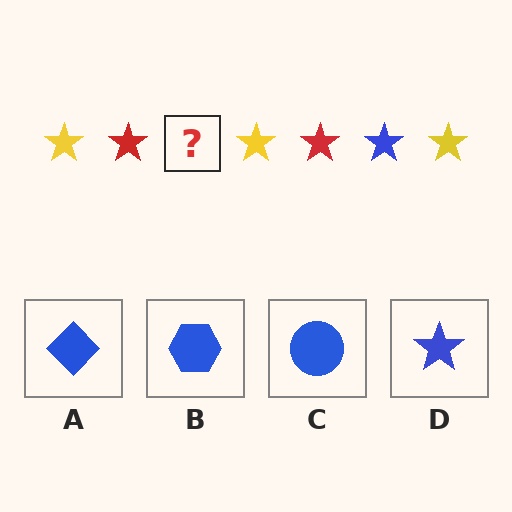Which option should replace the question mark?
Option D.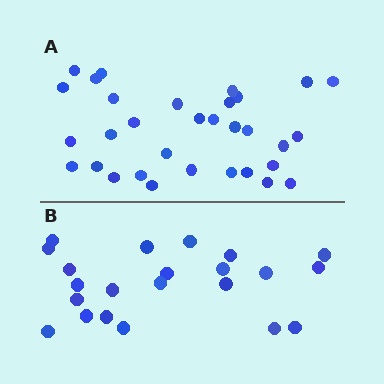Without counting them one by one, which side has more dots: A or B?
Region A (the top region) has more dots.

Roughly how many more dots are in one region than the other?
Region A has roughly 10 or so more dots than region B.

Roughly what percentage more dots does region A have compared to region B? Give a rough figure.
About 45% more.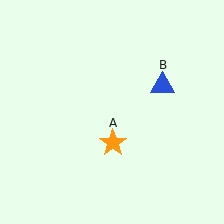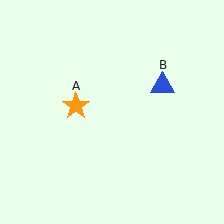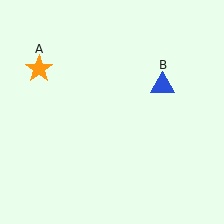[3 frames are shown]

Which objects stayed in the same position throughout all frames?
Blue triangle (object B) remained stationary.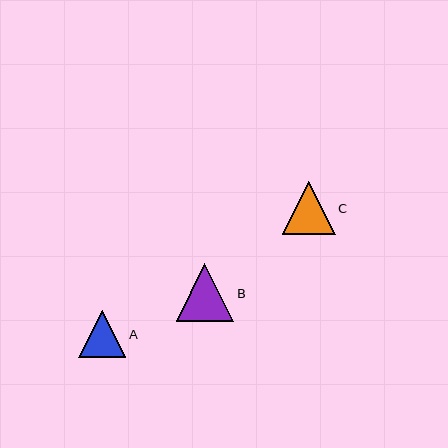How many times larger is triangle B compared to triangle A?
Triangle B is approximately 1.2 times the size of triangle A.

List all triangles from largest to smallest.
From largest to smallest: B, C, A.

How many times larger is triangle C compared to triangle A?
Triangle C is approximately 1.1 times the size of triangle A.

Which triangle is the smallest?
Triangle A is the smallest with a size of approximately 47 pixels.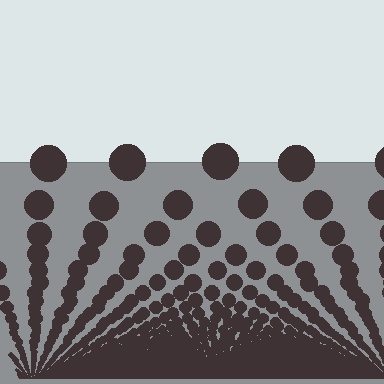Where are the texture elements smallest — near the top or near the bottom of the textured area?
Near the bottom.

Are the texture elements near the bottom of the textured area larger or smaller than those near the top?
Smaller. The gradient is inverted — elements near the bottom are smaller and denser.